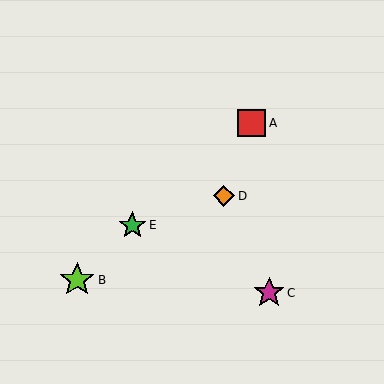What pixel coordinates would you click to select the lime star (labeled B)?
Click at (77, 280) to select the lime star B.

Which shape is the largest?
The lime star (labeled B) is the largest.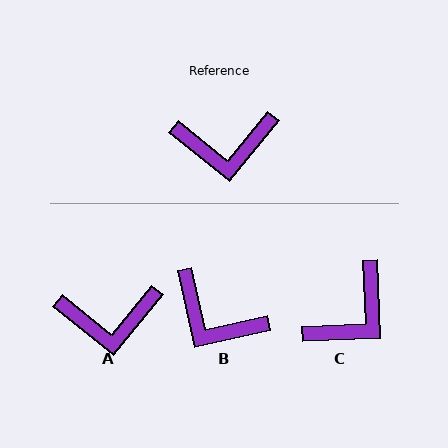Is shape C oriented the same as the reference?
No, it is off by about 42 degrees.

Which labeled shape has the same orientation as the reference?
A.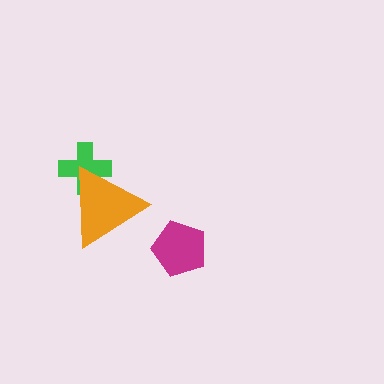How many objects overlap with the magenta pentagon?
0 objects overlap with the magenta pentagon.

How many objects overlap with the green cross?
1 object overlaps with the green cross.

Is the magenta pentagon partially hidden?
No, no other shape covers it.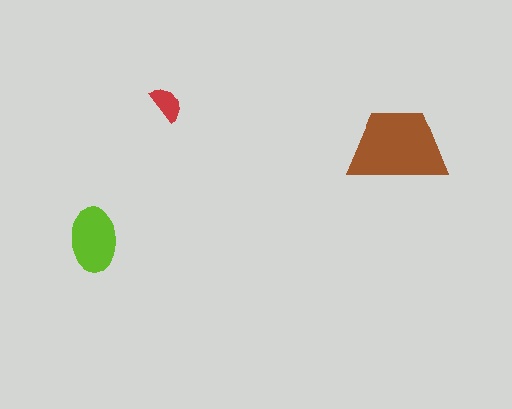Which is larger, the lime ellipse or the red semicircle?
The lime ellipse.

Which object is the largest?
The brown trapezoid.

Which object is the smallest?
The red semicircle.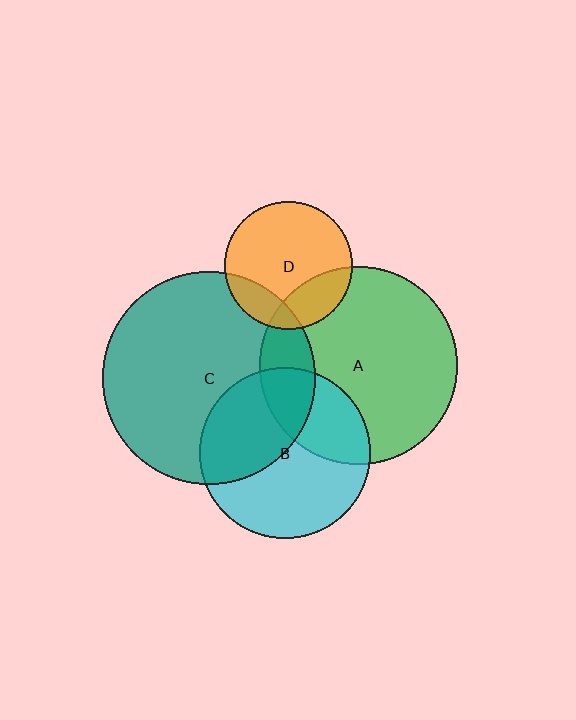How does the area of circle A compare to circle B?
Approximately 1.3 times.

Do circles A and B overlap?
Yes.